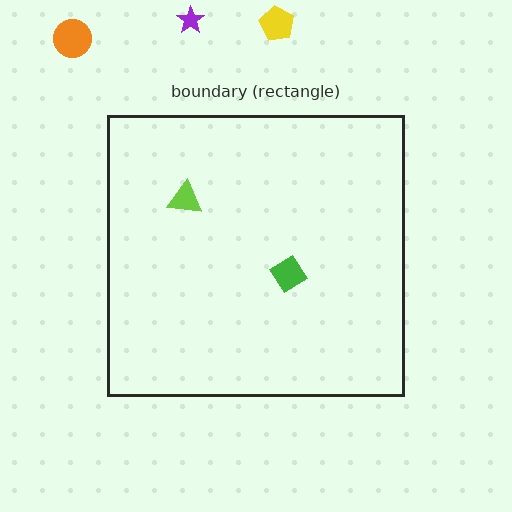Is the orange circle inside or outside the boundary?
Outside.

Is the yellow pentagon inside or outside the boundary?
Outside.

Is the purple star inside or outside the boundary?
Outside.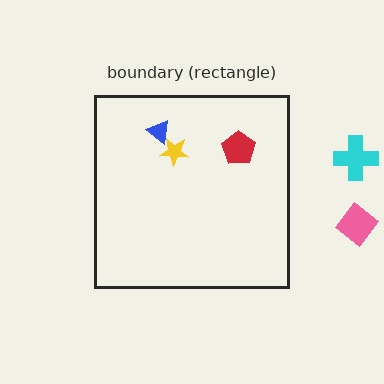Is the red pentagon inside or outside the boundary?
Inside.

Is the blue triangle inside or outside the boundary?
Inside.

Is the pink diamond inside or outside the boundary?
Outside.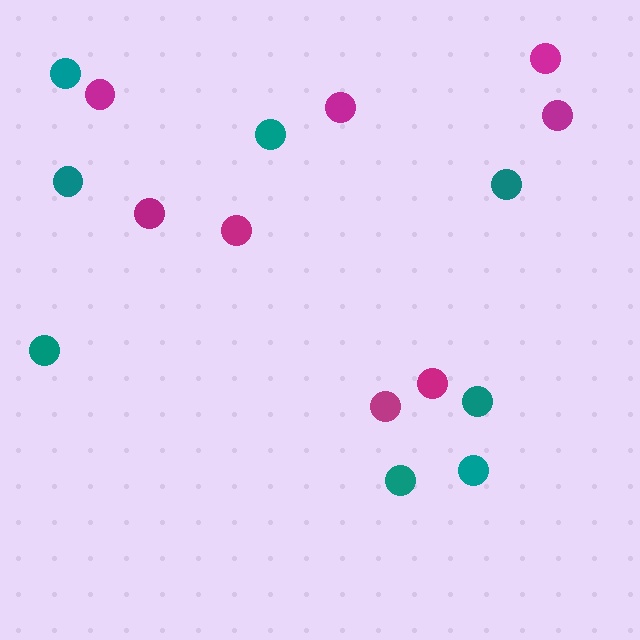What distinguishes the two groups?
There are 2 groups: one group of magenta circles (8) and one group of teal circles (8).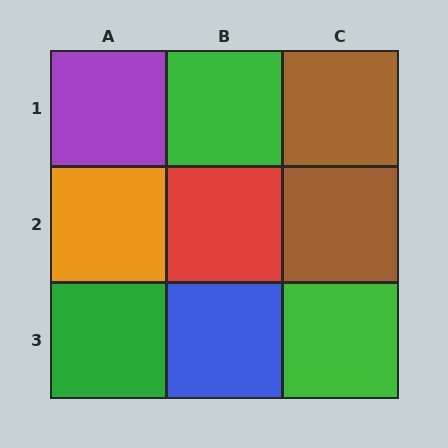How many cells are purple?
1 cell is purple.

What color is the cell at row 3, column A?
Green.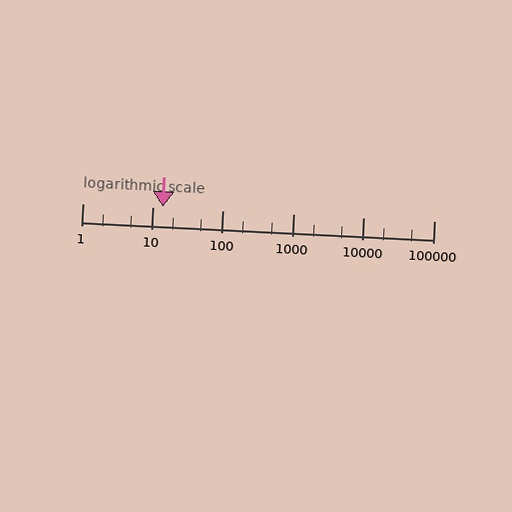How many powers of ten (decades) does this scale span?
The scale spans 5 decades, from 1 to 100000.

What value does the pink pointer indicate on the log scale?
The pointer indicates approximately 14.